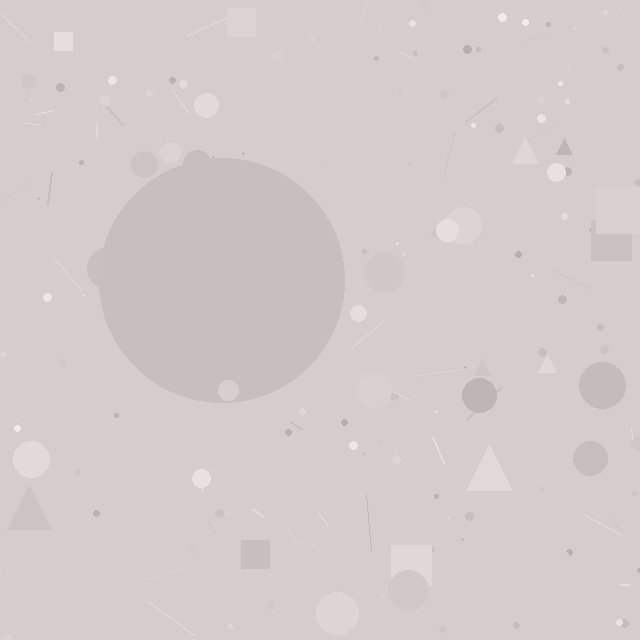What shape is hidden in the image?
A circle is hidden in the image.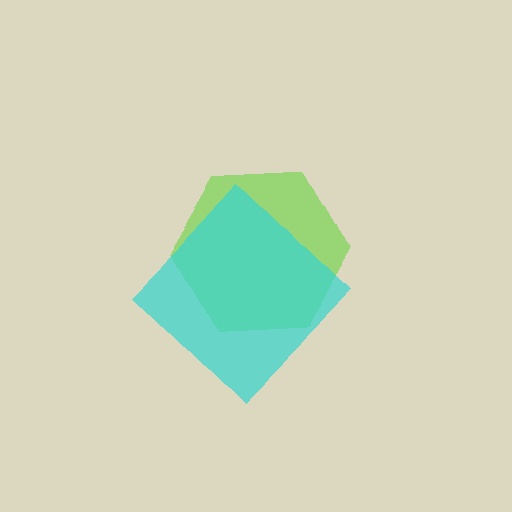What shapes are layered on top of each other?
The layered shapes are: a lime hexagon, a cyan diamond.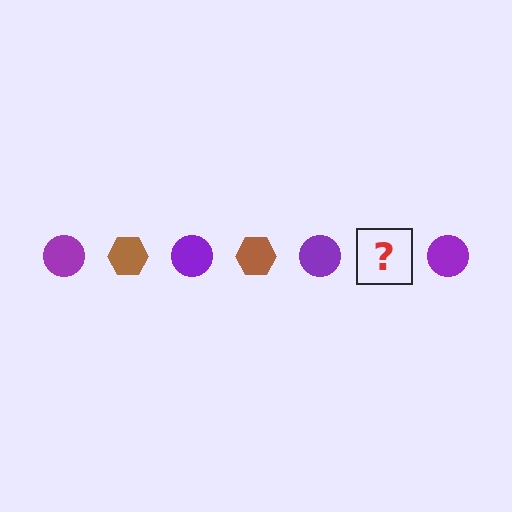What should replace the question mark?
The question mark should be replaced with a brown hexagon.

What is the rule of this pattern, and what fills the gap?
The rule is that the pattern alternates between purple circle and brown hexagon. The gap should be filled with a brown hexagon.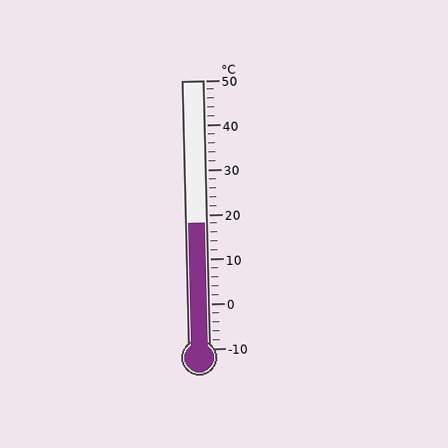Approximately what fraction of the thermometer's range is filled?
The thermometer is filled to approximately 45% of its range.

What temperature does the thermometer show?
The thermometer shows approximately 18°C.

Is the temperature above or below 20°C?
The temperature is below 20°C.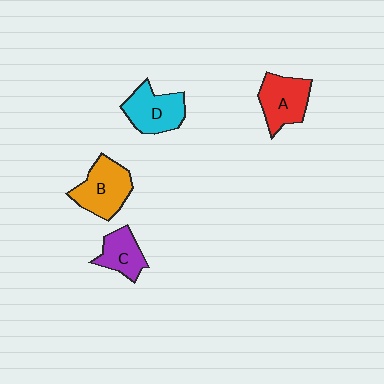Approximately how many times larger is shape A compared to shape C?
Approximately 1.3 times.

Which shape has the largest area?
Shape B (orange).